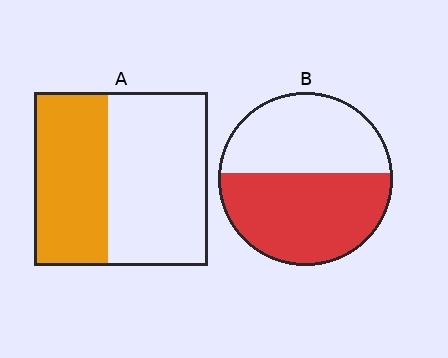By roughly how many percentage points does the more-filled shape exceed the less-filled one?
By roughly 10 percentage points (B over A).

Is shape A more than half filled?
No.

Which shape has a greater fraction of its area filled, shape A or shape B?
Shape B.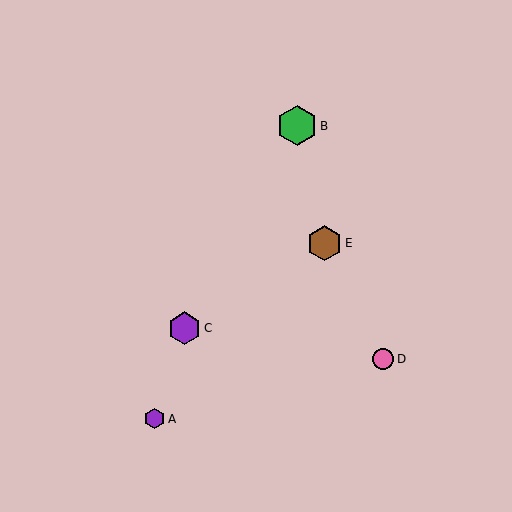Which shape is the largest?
The green hexagon (labeled B) is the largest.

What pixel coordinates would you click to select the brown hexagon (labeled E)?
Click at (324, 243) to select the brown hexagon E.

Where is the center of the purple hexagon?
The center of the purple hexagon is at (154, 419).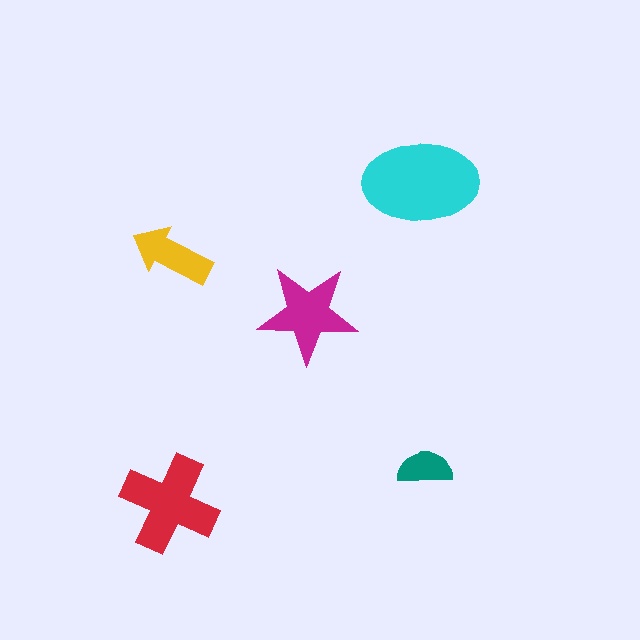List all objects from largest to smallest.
The cyan ellipse, the red cross, the magenta star, the yellow arrow, the teal semicircle.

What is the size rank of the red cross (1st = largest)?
2nd.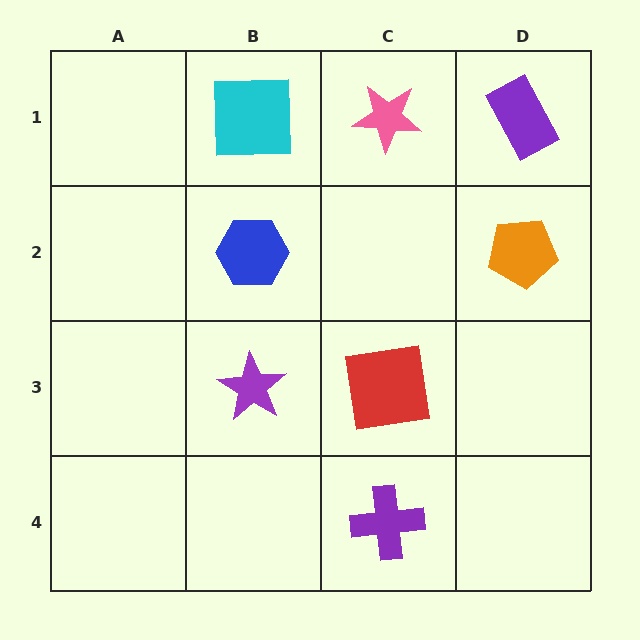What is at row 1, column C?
A pink star.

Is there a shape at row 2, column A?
No, that cell is empty.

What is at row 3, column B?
A purple star.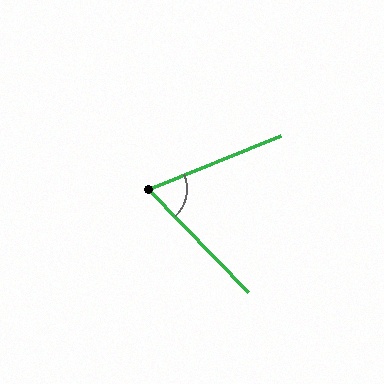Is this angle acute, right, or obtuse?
It is acute.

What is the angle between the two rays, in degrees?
Approximately 68 degrees.